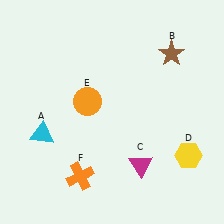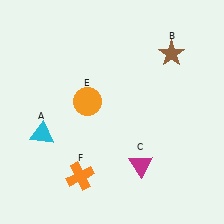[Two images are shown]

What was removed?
The yellow hexagon (D) was removed in Image 2.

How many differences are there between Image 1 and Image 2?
There is 1 difference between the two images.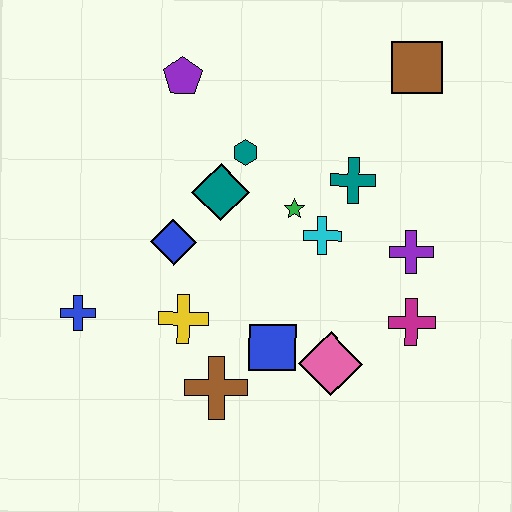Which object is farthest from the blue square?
The brown square is farthest from the blue square.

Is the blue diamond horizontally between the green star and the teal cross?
No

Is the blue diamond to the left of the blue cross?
No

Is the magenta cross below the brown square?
Yes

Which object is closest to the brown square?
The teal cross is closest to the brown square.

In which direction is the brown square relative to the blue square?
The brown square is above the blue square.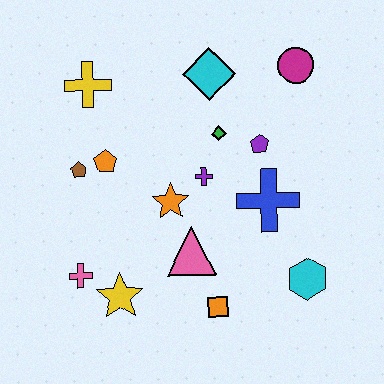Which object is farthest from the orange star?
The magenta circle is farthest from the orange star.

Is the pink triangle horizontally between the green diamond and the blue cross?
No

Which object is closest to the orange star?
The purple cross is closest to the orange star.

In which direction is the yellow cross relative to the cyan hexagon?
The yellow cross is to the left of the cyan hexagon.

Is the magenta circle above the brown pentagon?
Yes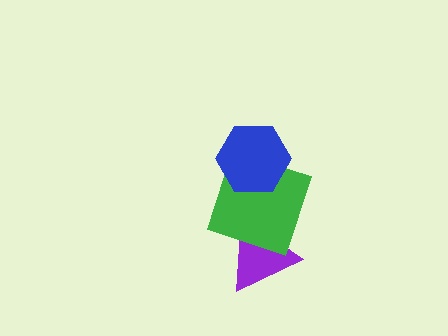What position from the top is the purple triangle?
The purple triangle is 3rd from the top.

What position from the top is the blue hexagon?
The blue hexagon is 1st from the top.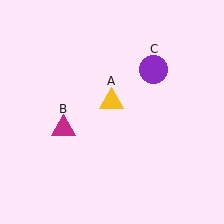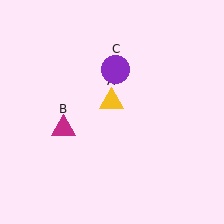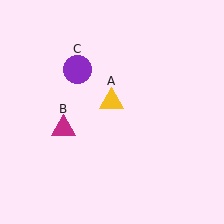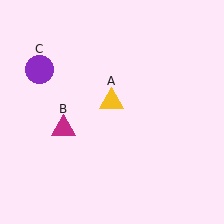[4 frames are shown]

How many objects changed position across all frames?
1 object changed position: purple circle (object C).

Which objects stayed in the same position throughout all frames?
Yellow triangle (object A) and magenta triangle (object B) remained stationary.